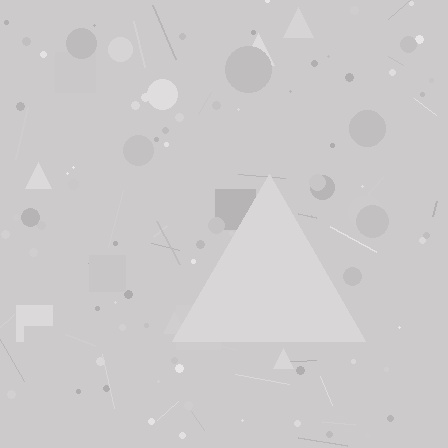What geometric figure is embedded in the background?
A triangle is embedded in the background.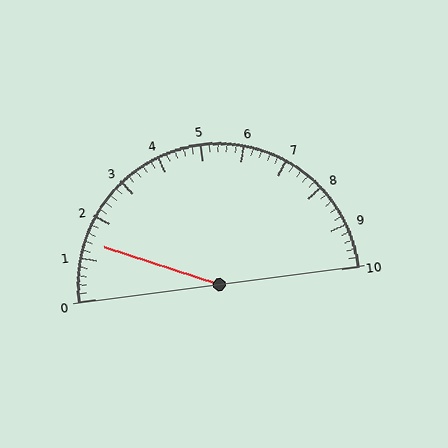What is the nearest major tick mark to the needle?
The nearest major tick mark is 1.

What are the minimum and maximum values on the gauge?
The gauge ranges from 0 to 10.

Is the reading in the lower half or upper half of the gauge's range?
The reading is in the lower half of the range (0 to 10).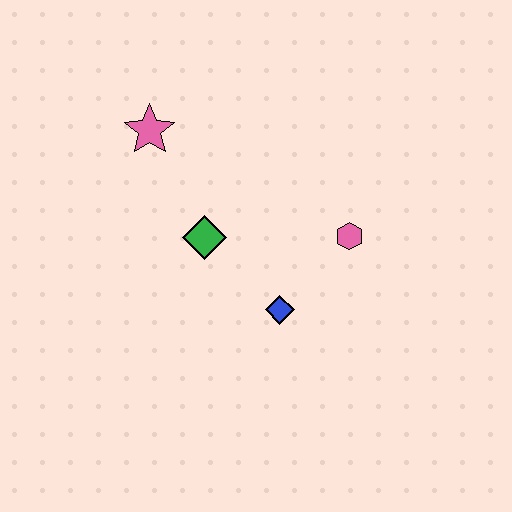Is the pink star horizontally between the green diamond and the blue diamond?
No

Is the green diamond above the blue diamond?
Yes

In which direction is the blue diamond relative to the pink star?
The blue diamond is below the pink star.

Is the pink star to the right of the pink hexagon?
No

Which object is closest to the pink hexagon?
The blue diamond is closest to the pink hexagon.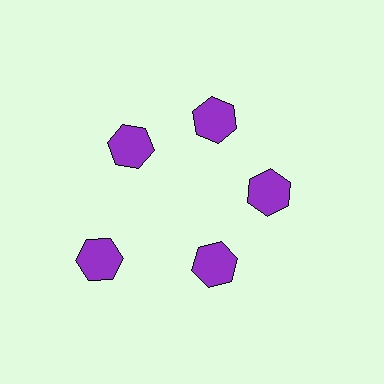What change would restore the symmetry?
The symmetry would be restored by moving it inward, back onto the ring so that all 5 hexagons sit at equal angles and equal distance from the center.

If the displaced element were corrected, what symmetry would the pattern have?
It would have 5-fold rotational symmetry — the pattern would map onto itself every 72 degrees.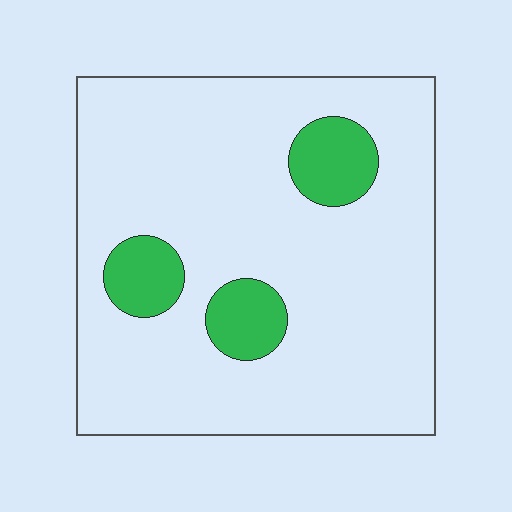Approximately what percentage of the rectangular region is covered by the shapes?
Approximately 15%.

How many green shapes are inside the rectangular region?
3.